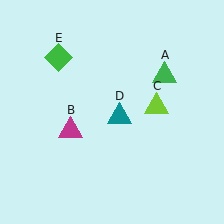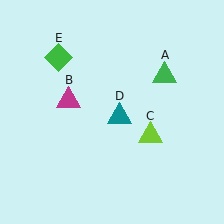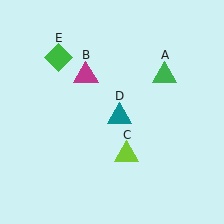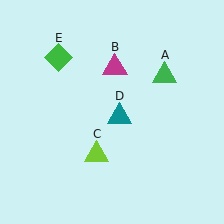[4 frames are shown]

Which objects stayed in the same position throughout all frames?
Green triangle (object A) and teal triangle (object D) and green diamond (object E) remained stationary.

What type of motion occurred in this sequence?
The magenta triangle (object B), lime triangle (object C) rotated clockwise around the center of the scene.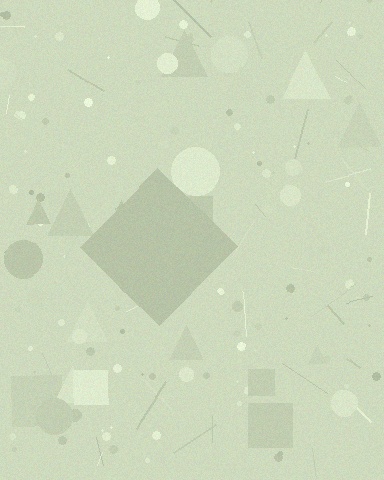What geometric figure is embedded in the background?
A diamond is embedded in the background.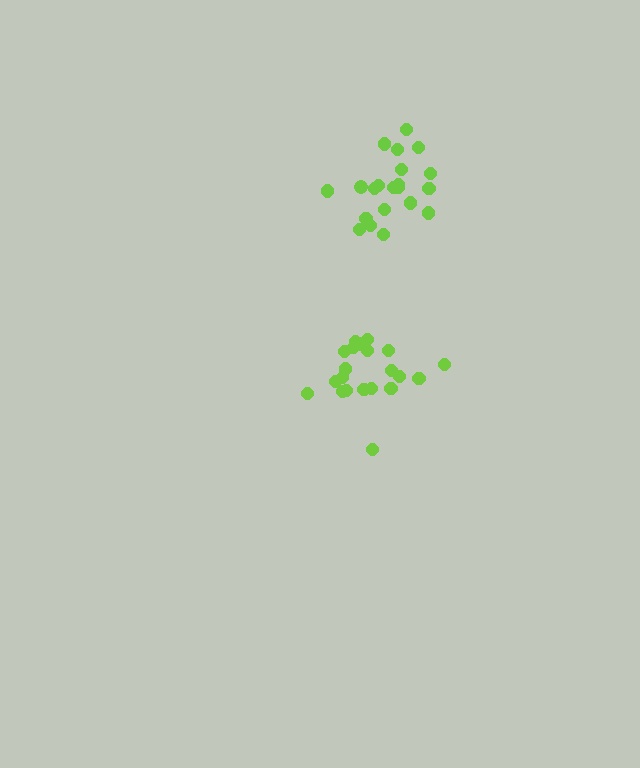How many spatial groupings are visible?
There are 2 spatial groupings.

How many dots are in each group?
Group 1: 21 dots, Group 2: 21 dots (42 total).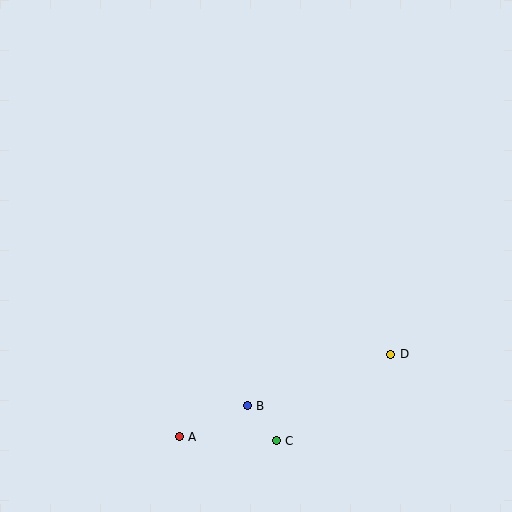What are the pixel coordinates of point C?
Point C is at (276, 441).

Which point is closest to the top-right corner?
Point D is closest to the top-right corner.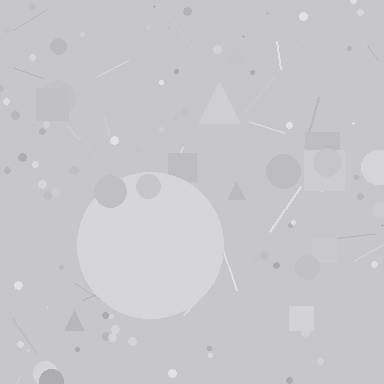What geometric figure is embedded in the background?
A circle is embedded in the background.